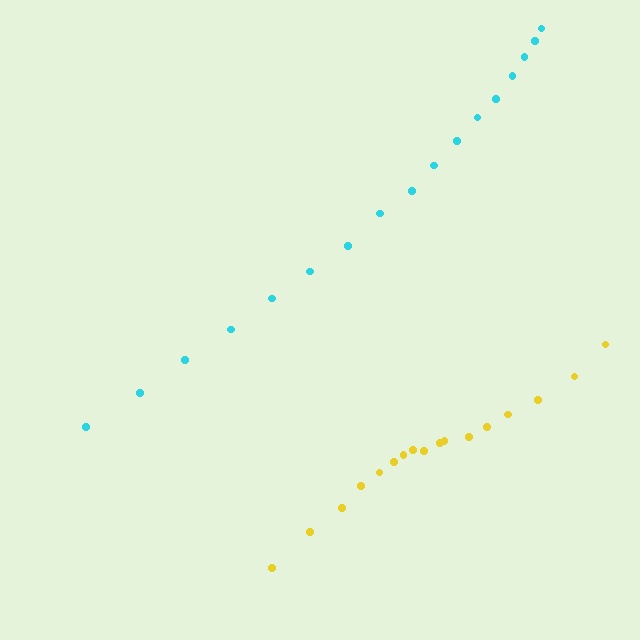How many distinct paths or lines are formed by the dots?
There are 2 distinct paths.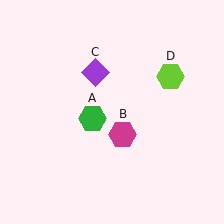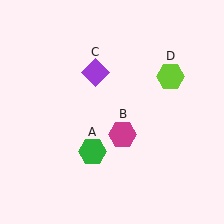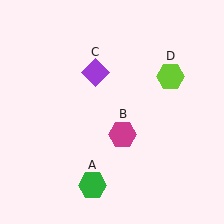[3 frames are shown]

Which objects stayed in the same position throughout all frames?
Magenta hexagon (object B) and purple diamond (object C) and lime hexagon (object D) remained stationary.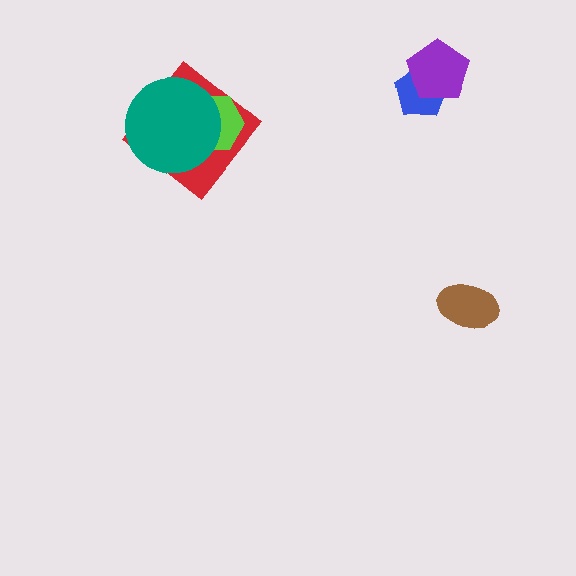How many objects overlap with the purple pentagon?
1 object overlaps with the purple pentagon.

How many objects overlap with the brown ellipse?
0 objects overlap with the brown ellipse.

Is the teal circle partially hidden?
No, no other shape covers it.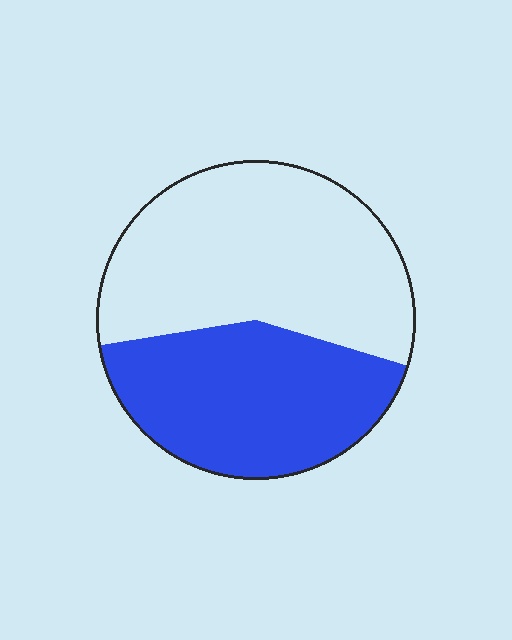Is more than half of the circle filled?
No.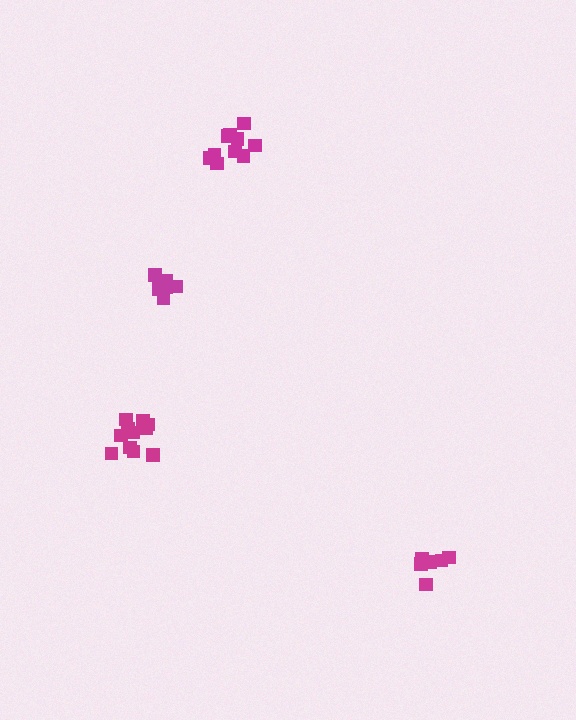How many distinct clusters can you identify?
There are 4 distinct clusters.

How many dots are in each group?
Group 1: 6 dots, Group 2: 10 dots, Group 3: 11 dots, Group 4: 6 dots (33 total).